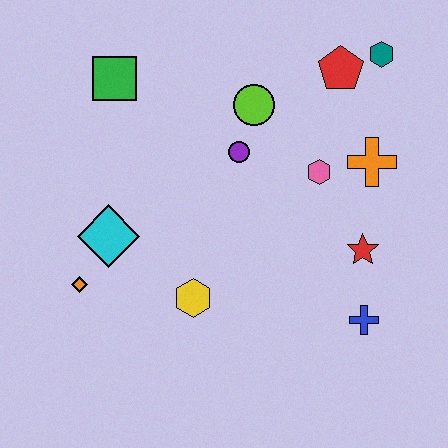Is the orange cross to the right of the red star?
Yes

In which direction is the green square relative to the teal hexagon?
The green square is to the left of the teal hexagon.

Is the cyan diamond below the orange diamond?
No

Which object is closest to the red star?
The blue cross is closest to the red star.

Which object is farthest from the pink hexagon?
The orange diamond is farthest from the pink hexagon.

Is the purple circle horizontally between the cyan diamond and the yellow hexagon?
No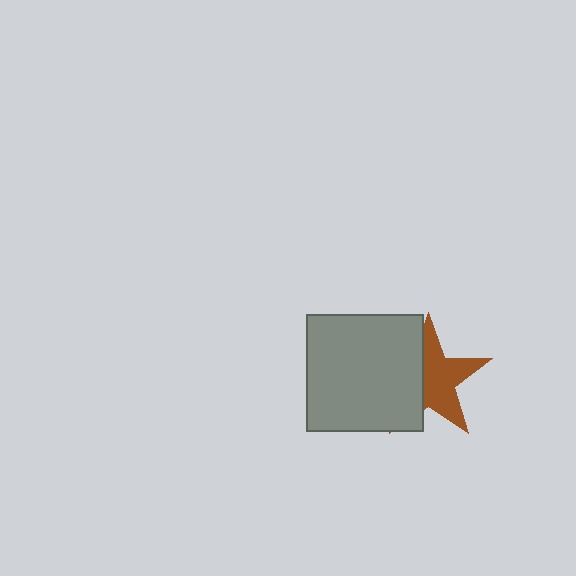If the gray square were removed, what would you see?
You would see the complete brown star.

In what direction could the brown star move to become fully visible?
The brown star could move right. That would shift it out from behind the gray square entirely.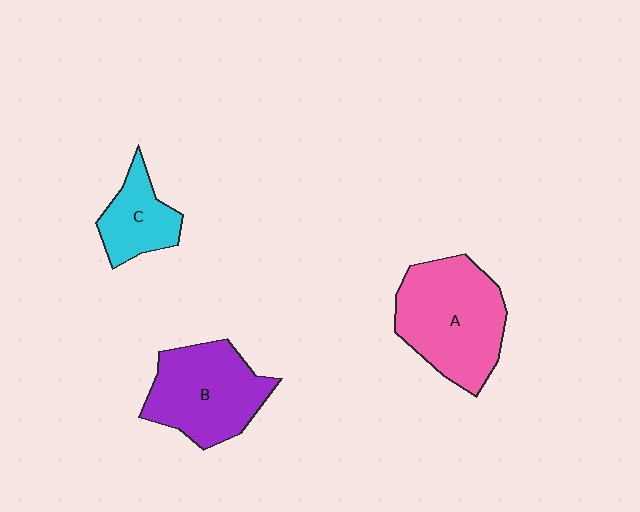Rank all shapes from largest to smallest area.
From largest to smallest: A (pink), B (purple), C (cyan).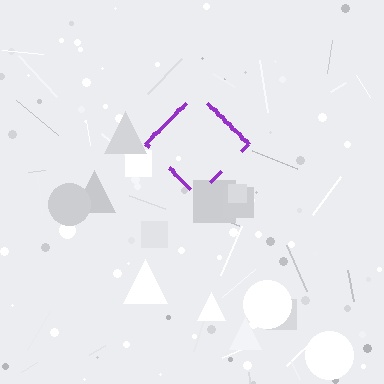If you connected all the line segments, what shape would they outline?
They would outline a diamond.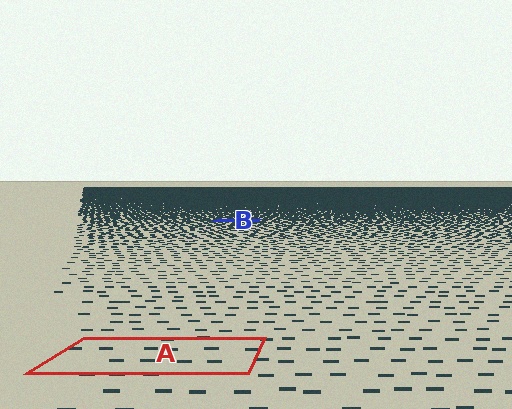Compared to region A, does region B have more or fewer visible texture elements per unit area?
Region B has more texture elements per unit area — they are packed more densely because it is farther away.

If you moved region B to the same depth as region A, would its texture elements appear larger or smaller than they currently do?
They would appear larger. At a closer depth, the same texture elements are projected at a bigger on-screen size.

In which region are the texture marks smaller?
The texture marks are smaller in region B, because it is farther away.